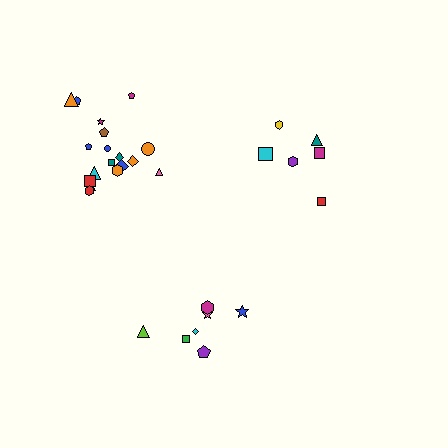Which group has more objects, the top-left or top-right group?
The top-left group.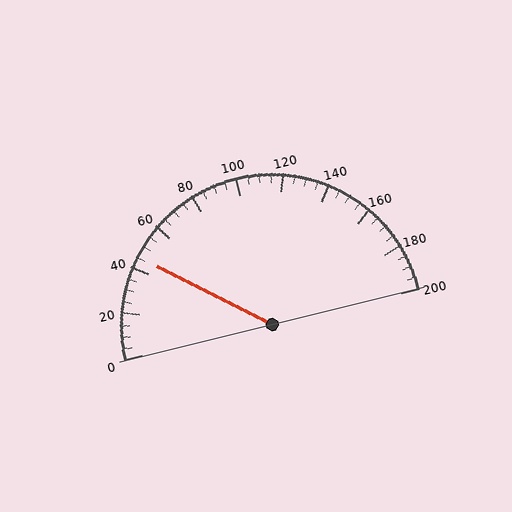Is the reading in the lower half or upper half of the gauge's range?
The reading is in the lower half of the range (0 to 200).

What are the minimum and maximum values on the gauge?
The gauge ranges from 0 to 200.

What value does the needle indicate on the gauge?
The needle indicates approximately 45.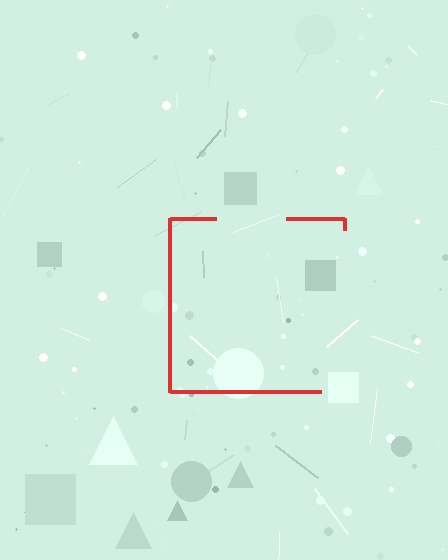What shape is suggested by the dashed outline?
The dashed outline suggests a square.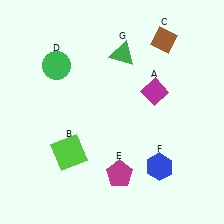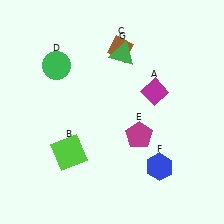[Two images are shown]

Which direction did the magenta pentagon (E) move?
The magenta pentagon (E) moved up.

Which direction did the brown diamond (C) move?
The brown diamond (C) moved left.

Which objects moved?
The objects that moved are: the brown diamond (C), the magenta pentagon (E).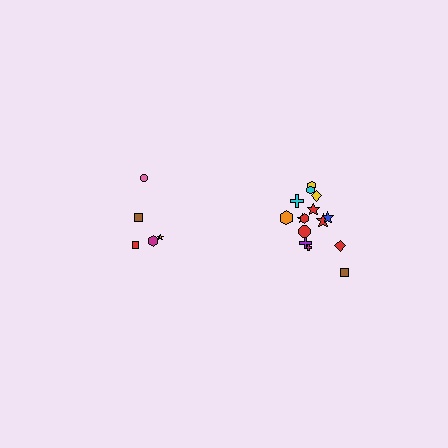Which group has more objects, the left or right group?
The right group.